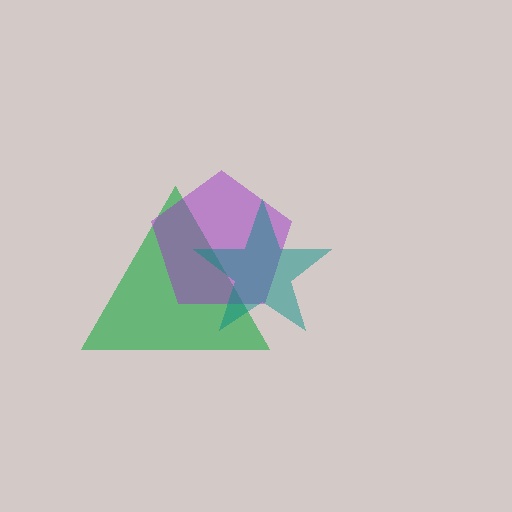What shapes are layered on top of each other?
The layered shapes are: a green triangle, a purple pentagon, a teal star.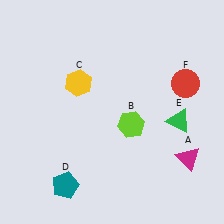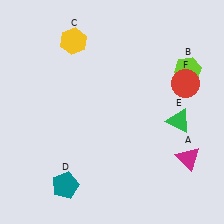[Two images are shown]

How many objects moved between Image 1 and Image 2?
2 objects moved between the two images.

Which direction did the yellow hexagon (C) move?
The yellow hexagon (C) moved up.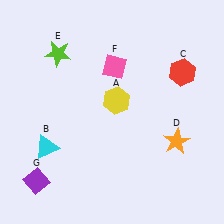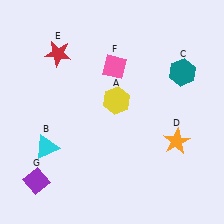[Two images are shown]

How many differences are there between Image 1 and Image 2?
There are 2 differences between the two images.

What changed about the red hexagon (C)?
In Image 1, C is red. In Image 2, it changed to teal.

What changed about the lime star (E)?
In Image 1, E is lime. In Image 2, it changed to red.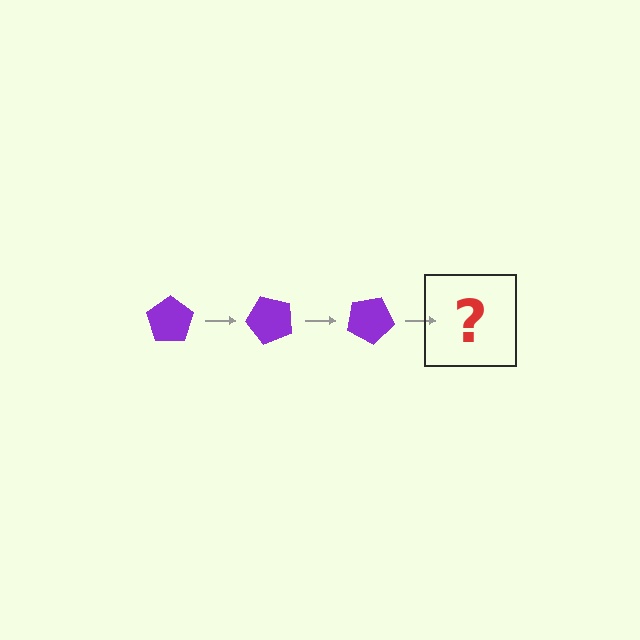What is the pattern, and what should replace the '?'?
The pattern is that the pentagon rotates 50 degrees each step. The '?' should be a purple pentagon rotated 150 degrees.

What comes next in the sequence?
The next element should be a purple pentagon rotated 150 degrees.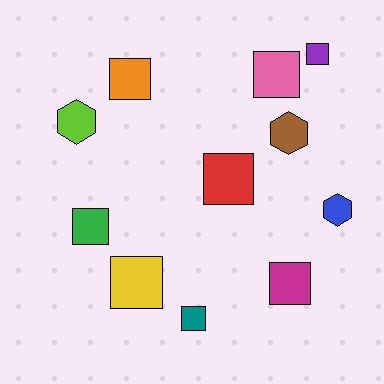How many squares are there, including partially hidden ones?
There are 8 squares.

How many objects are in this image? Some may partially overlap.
There are 11 objects.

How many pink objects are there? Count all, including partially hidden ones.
There is 1 pink object.